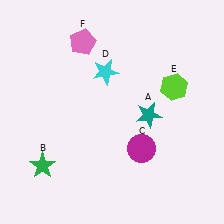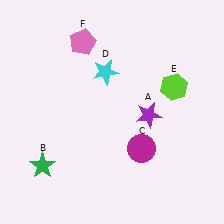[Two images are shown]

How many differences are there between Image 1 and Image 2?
There is 1 difference between the two images.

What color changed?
The star (A) changed from teal in Image 1 to purple in Image 2.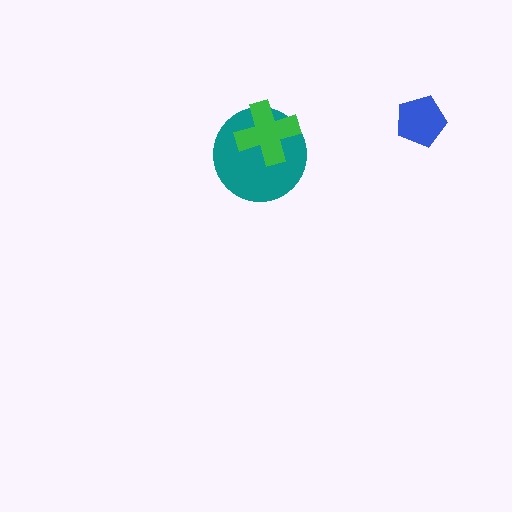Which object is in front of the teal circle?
The green cross is in front of the teal circle.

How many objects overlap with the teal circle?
1 object overlaps with the teal circle.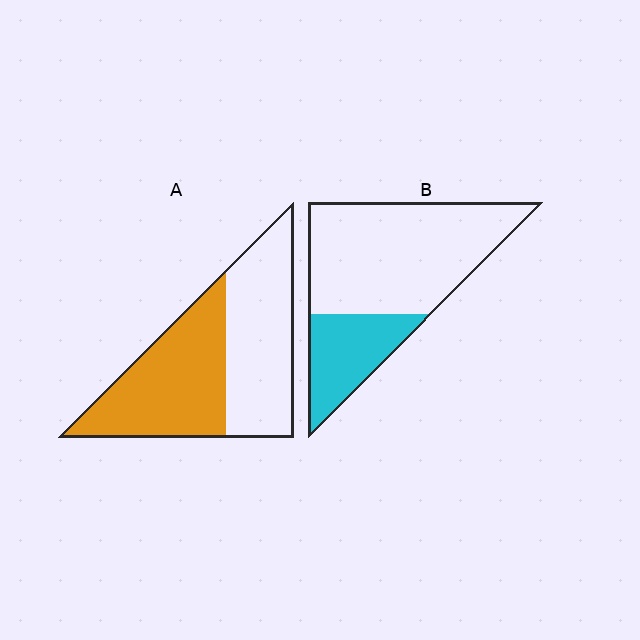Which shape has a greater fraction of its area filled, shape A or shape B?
Shape A.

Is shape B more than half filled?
No.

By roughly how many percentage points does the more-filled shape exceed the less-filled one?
By roughly 25 percentage points (A over B).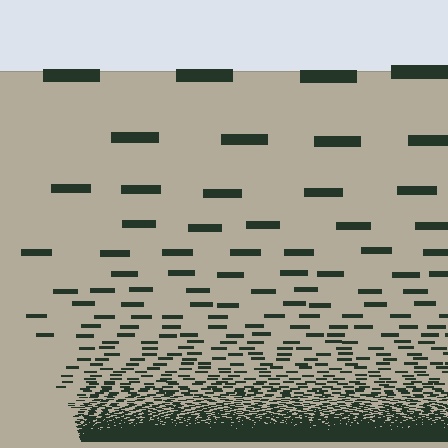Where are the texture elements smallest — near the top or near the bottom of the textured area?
Near the bottom.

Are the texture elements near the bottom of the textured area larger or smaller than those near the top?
Smaller. The gradient is inverted — elements near the bottom are smaller and denser.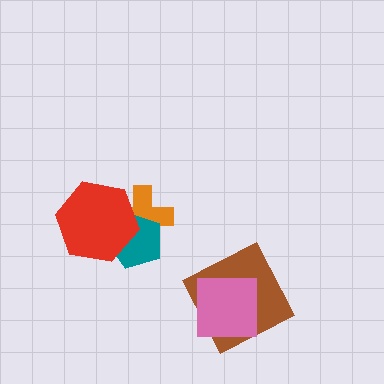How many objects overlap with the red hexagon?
2 objects overlap with the red hexagon.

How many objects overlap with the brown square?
1 object overlaps with the brown square.